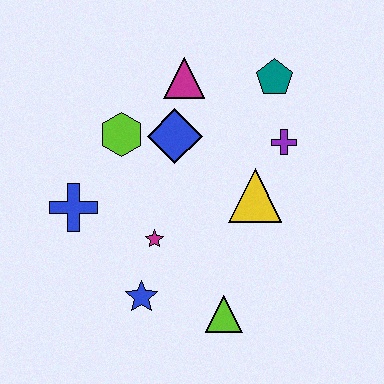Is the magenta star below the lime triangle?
No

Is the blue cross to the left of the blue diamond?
Yes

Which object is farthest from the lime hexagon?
The lime triangle is farthest from the lime hexagon.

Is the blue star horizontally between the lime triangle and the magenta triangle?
No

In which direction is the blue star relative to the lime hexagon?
The blue star is below the lime hexagon.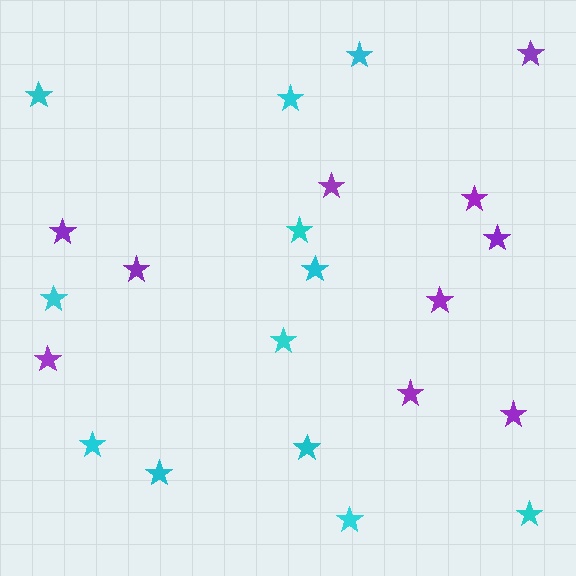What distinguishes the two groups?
There are 2 groups: one group of cyan stars (12) and one group of purple stars (10).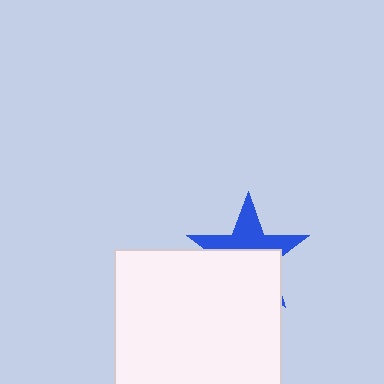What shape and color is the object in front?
The object in front is a white square.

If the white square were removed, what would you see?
You would see the complete blue star.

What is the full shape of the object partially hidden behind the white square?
The partially hidden object is a blue star.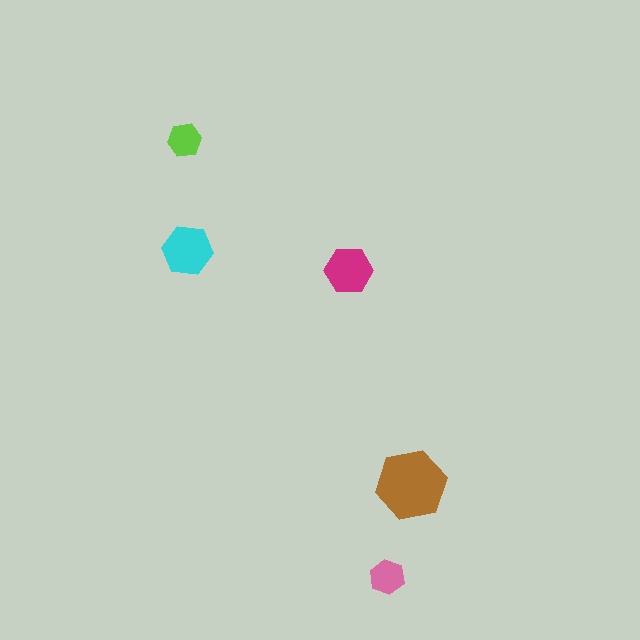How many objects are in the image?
There are 5 objects in the image.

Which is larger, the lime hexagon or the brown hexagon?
The brown one.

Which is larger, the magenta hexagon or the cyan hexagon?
The cyan one.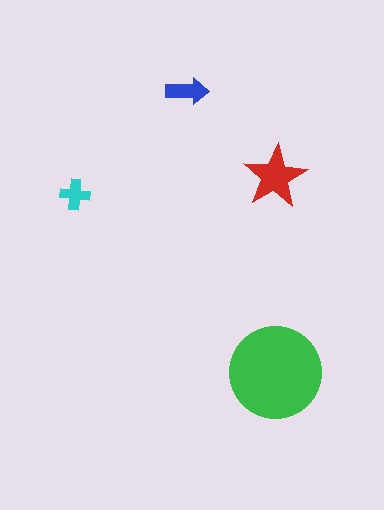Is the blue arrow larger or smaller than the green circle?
Smaller.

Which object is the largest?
The green circle.